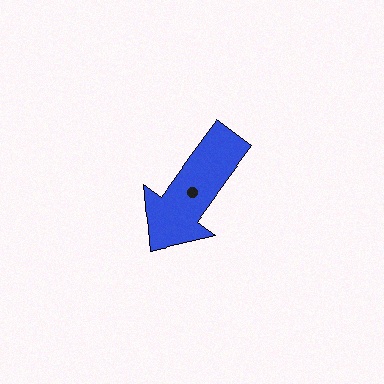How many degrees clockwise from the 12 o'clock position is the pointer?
Approximately 216 degrees.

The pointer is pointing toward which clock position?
Roughly 7 o'clock.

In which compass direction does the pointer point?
Southwest.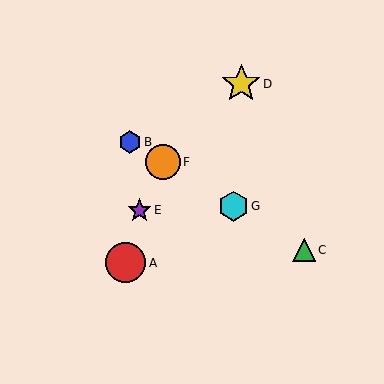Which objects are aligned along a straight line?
Objects B, C, F, G are aligned along a straight line.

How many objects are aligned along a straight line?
4 objects (B, C, F, G) are aligned along a straight line.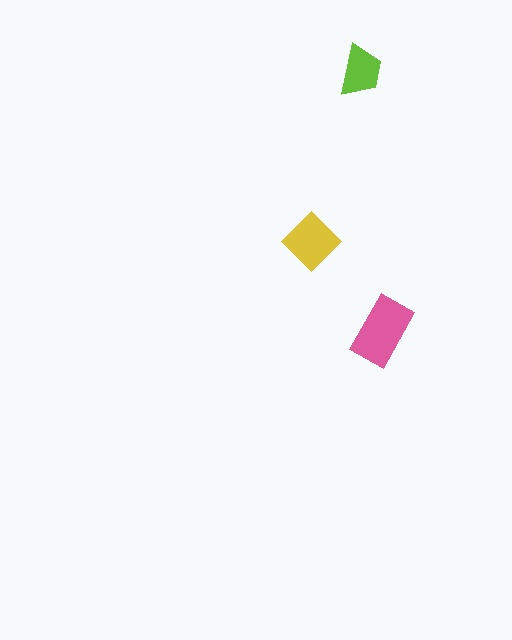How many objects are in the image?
There are 3 objects in the image.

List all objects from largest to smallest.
The pink rectangle, the yellow diamond, the lime trapezoid.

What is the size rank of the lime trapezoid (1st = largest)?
3rd.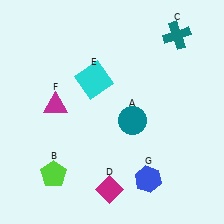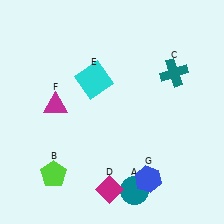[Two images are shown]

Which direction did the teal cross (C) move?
The teal cross (C) moved down.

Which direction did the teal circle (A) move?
The teal circle (A) moved down.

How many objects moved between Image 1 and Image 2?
2 objects moved between the two images.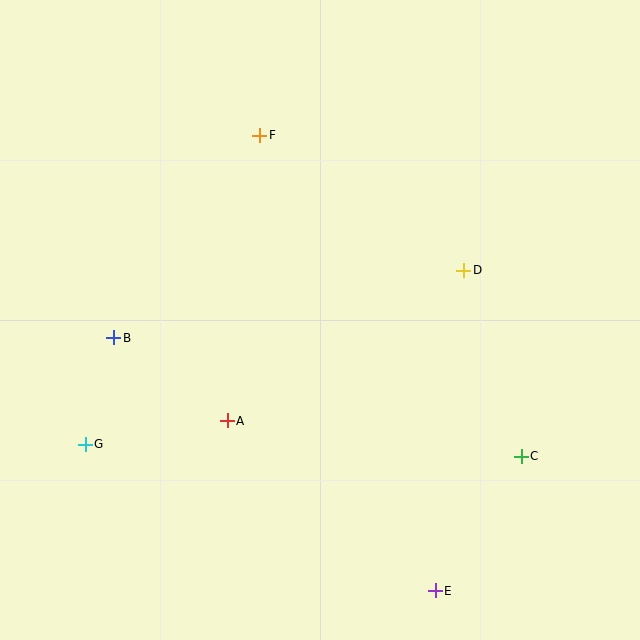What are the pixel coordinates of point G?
Point G is at (85, 444).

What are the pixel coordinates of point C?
Point C is at (521, 456).